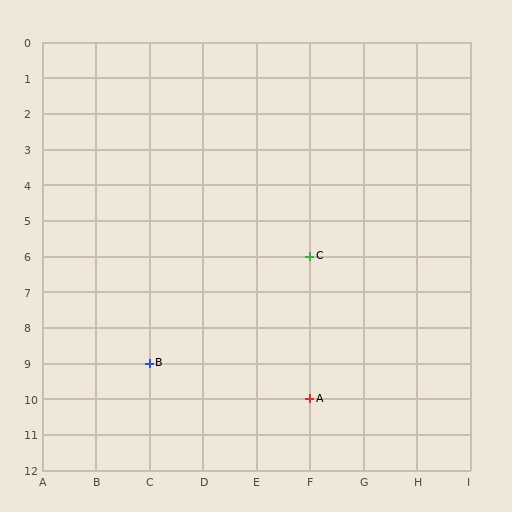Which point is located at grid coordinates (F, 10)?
Point A is at (F, 10).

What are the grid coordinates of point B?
Point B is at grid coordinates (C, 9).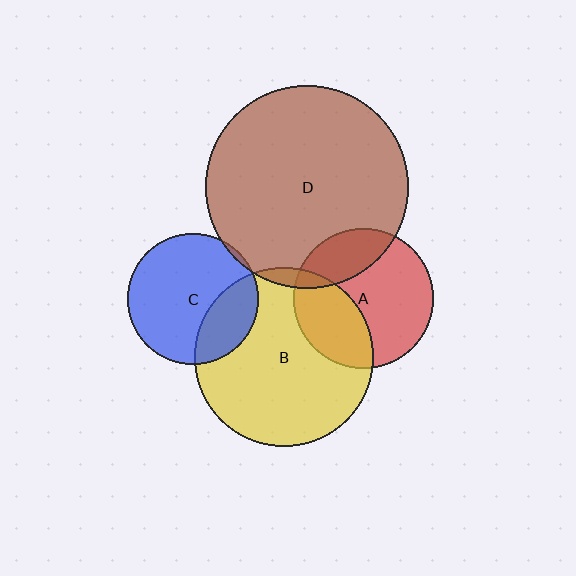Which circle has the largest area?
Circle D (brown).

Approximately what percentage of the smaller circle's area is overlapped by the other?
Approximately 5%.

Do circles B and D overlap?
Yes.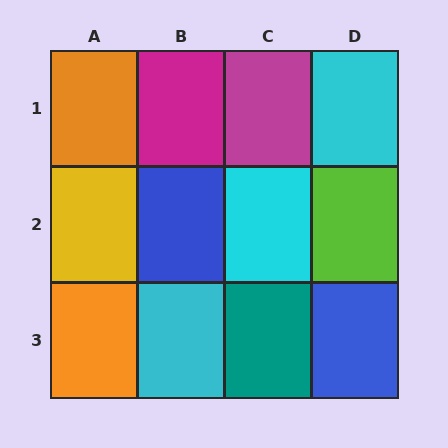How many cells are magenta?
2 cells are magenta.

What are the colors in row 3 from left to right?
Orange, cyan, teal, blue.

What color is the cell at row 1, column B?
Magenta.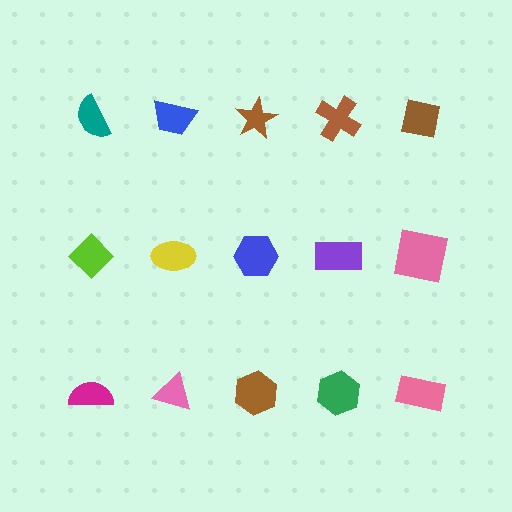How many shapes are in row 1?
5 shapes.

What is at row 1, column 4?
A brown cross.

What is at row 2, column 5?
A pink square.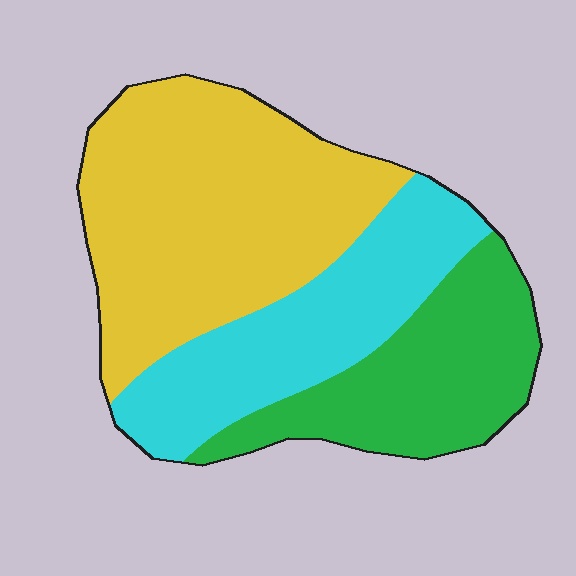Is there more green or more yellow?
Yellow.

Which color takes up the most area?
Yellow, at roughly 45%.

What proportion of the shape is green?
Green takes up about one quarter (1/4) of the shape.